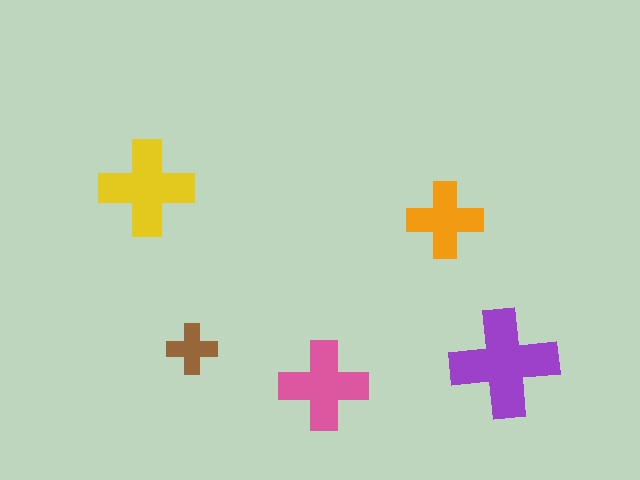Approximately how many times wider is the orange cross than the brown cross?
About 1.5 times wider.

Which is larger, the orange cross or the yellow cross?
The yellow one.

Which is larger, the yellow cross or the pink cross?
The yellow one.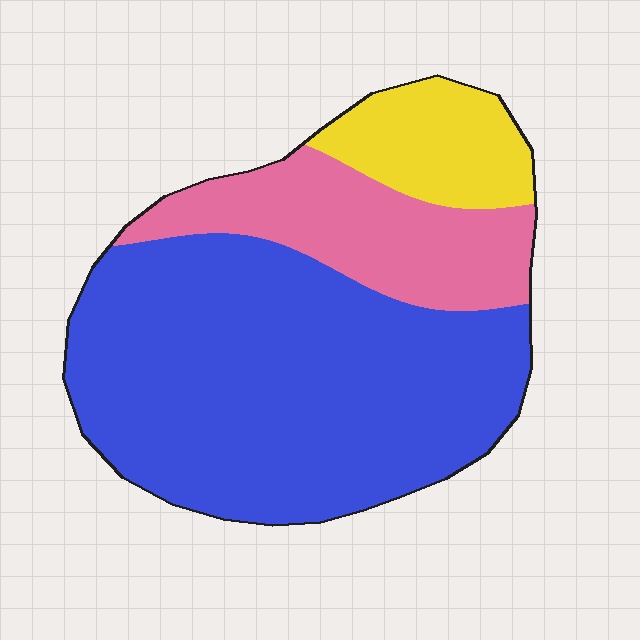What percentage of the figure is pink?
Pink covers 22% of the figure.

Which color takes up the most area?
Blue, at roughly 65%.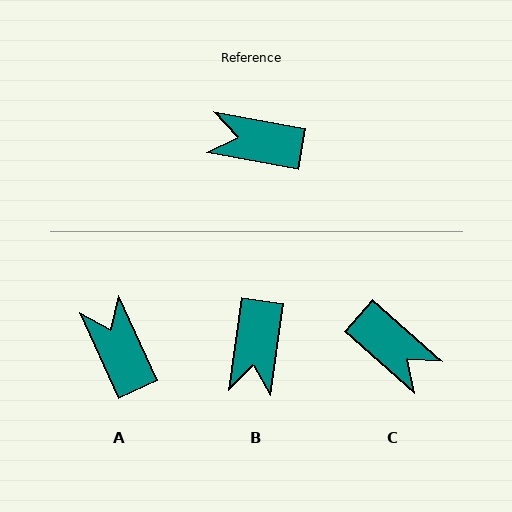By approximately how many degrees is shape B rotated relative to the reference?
Approximately 93 degrees counter-clockwise.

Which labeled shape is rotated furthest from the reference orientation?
C, about 149 degrees away.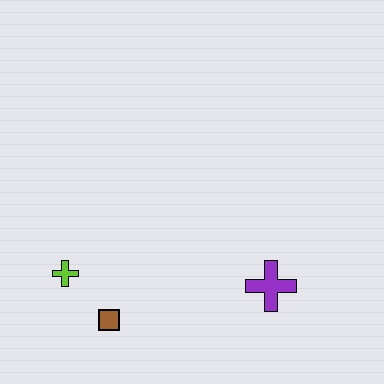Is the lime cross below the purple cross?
No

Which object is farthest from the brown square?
The purple cross is farthest from the brown square.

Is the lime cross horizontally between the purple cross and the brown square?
No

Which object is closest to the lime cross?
The brown square is closest to the lime cross.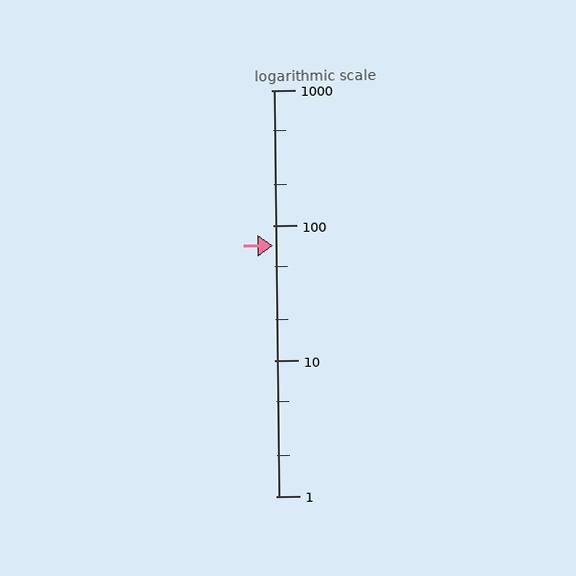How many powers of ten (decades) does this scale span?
The scale spans 3 decades, from 1 to 1000.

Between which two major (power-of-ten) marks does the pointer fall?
The pointer is between 10 and 100.